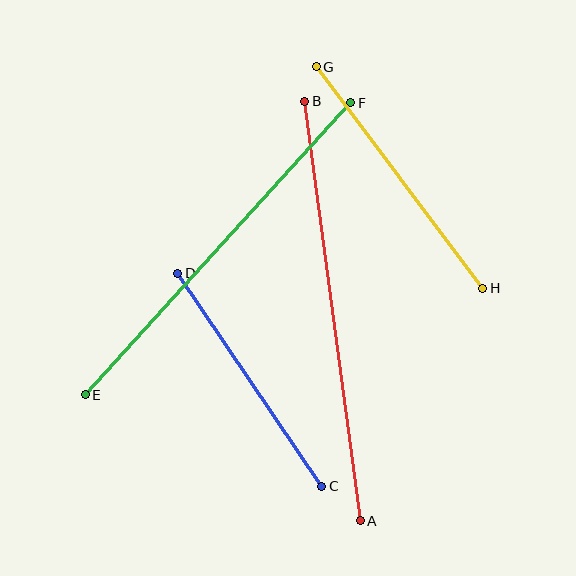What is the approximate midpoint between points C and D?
The midpoint is at approximately (250, 380) pixels.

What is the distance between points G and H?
The distance is approximately 277 pixels.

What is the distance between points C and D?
The distance is approximately 257 pixels.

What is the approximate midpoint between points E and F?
The midpoint is at approximately (218, 249) pixels.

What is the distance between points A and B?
The distance is approximately 423 pixels.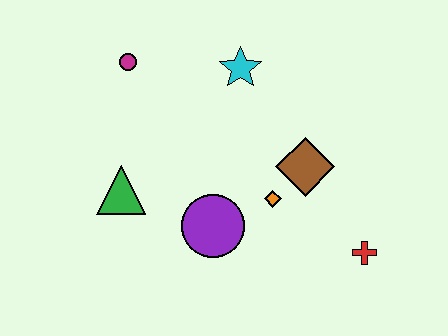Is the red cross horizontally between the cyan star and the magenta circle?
No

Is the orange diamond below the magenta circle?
Yes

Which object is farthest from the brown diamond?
The magenta circle is farthest from the brown diamond.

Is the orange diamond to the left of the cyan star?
No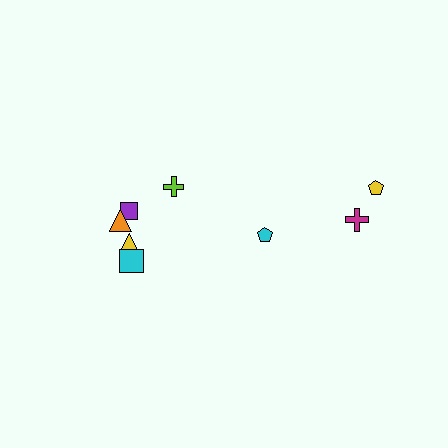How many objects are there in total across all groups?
There are 8 objects.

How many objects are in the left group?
There are 5 objects.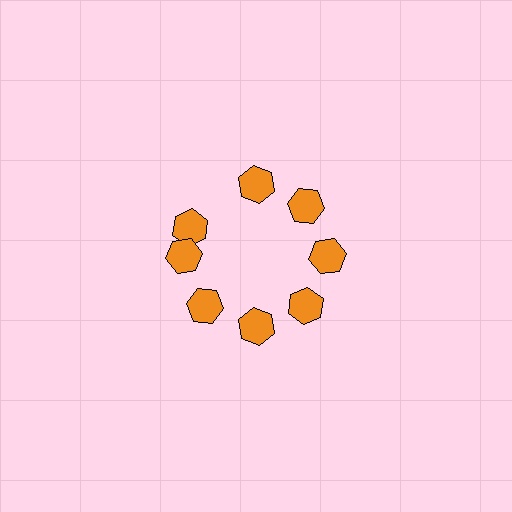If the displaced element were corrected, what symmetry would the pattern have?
It would have 8-fold rotational symmetry — the pattern would map onto itself every 45 degrees.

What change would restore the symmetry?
The symmetry would be restored by rotating it back into even spacing with its neighbors so that all 8 hexagons sit at equal angles and equal distance from the center.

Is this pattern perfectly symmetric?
No. The 8 orange hexagons are arranged in a ring, but one element near the 10 o'clock position is rotated out of alignment along the ring, breaking the 8-fold rotational symmetry.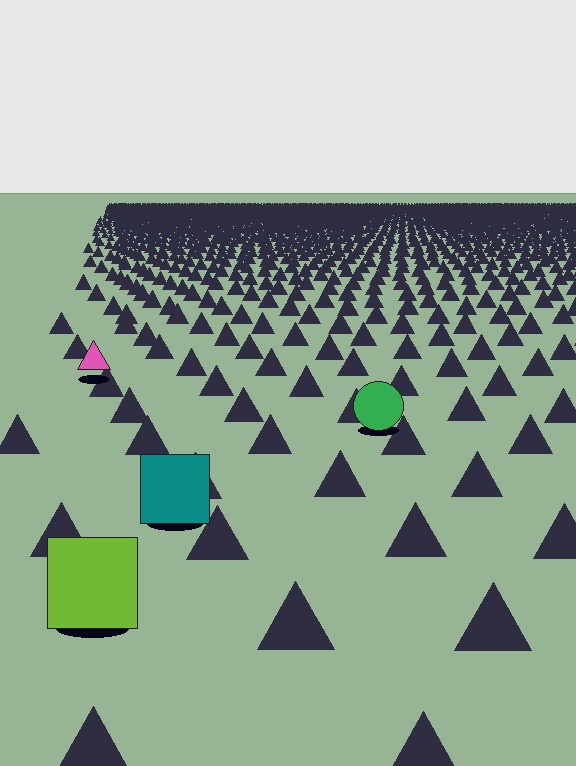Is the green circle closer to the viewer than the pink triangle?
Yes. The green circle is closer — you can tell from the texture gradient: the ground texture is coarser near it.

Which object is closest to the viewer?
The lime square is closest. The texture marks near it are larger and more spread out.